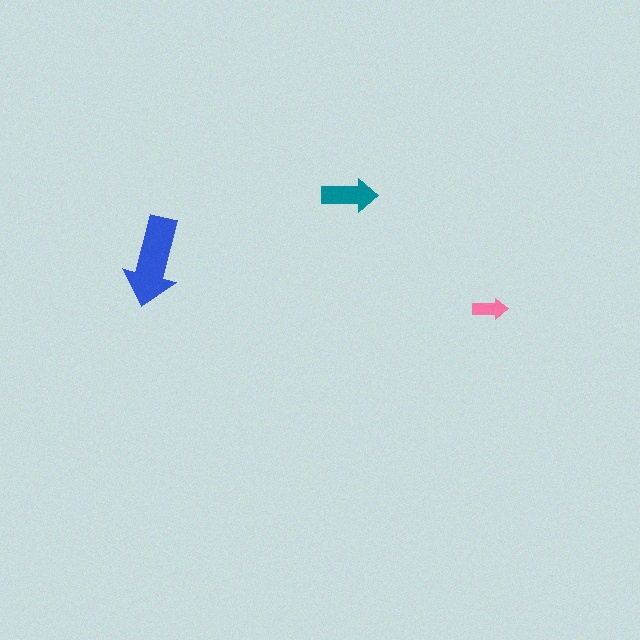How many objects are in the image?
There are 3 objects in the image.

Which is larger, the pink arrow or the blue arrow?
The blue one.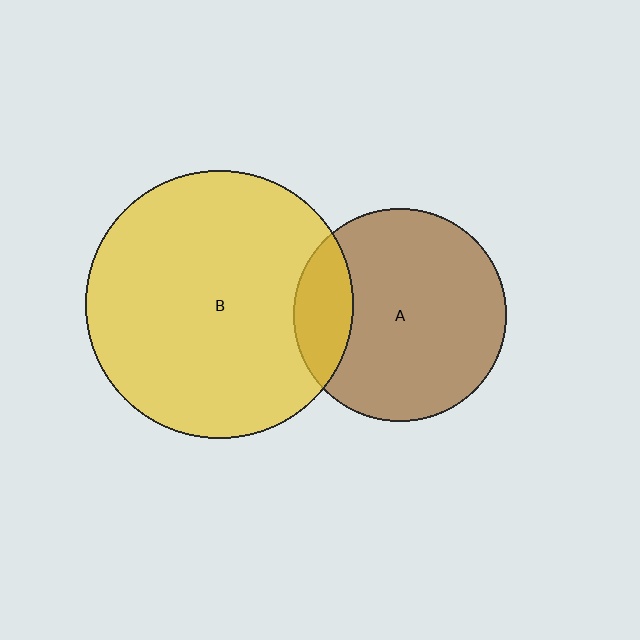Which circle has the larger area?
Circle B (yellow).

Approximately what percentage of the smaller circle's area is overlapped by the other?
Approximately 20%.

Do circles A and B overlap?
Yes.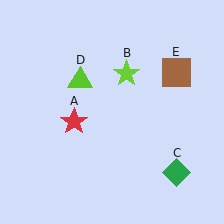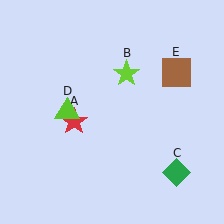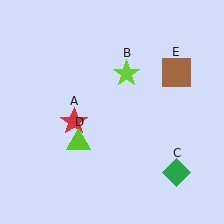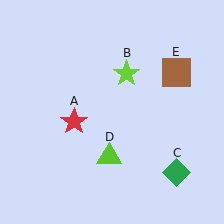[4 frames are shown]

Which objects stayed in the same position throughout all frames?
Red star (object A) and lime star (object B) and green diamond (object C) and brown square (object E) remained stationary.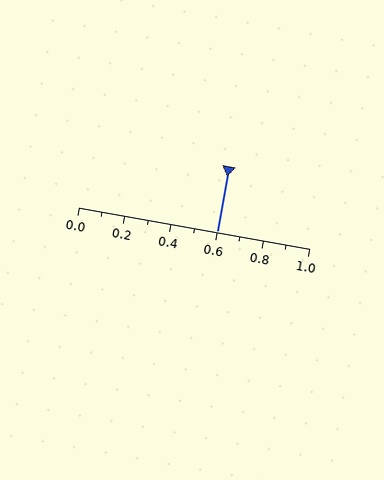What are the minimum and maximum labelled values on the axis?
The axis runs from 0.0 to 1.0.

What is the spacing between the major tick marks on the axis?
The major ticks are spaced 0.2 apart.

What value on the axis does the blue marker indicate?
The marker indicates approximately 0.6.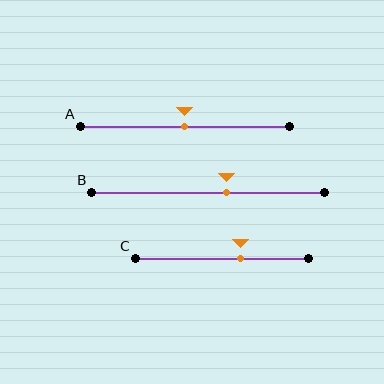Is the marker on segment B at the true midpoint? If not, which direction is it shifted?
No, the marker on segment B is shifted to the right by about 8% of the segment length.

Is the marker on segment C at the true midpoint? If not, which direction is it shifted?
No, the marker on segment C is shifted to the right by about 11% of the segment length.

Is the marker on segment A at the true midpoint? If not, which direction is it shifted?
Yes, the marker on segment A is at the true midpoint.